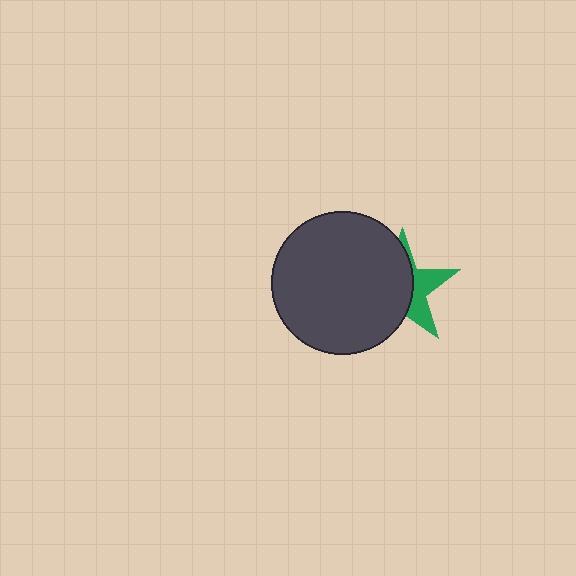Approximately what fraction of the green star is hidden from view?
Roughly 62% of the green star is hidden behind the dark gray circle.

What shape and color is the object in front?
The object in front is a dark gray circle.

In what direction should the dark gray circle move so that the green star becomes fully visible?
The dark gray circle should move left. That is the shortest direction to clear the overlap and leave the green star fully visible.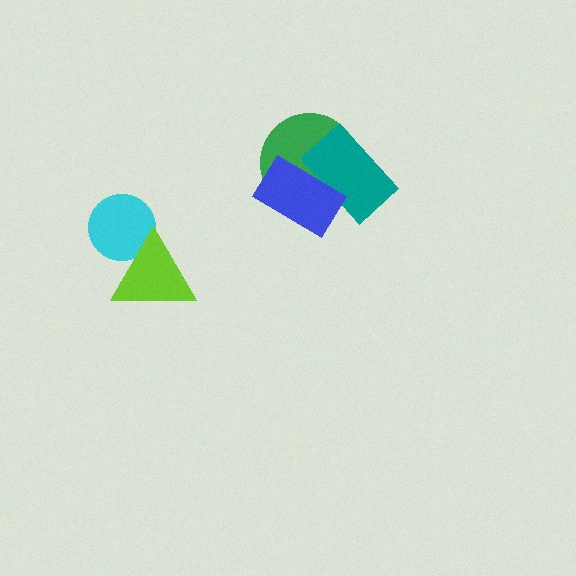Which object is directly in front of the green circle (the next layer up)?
The teal rectangle is directly in front of the green circle.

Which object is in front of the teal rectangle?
The blue rectangle is in front of the teal rectangle.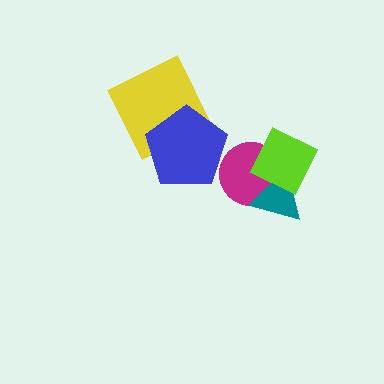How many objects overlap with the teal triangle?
2 objects overlap with the teal triangle.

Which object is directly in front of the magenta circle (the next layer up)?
The teal triangle is directly in front of the magenta circle.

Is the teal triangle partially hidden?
Yes, it is partially covered by another shape.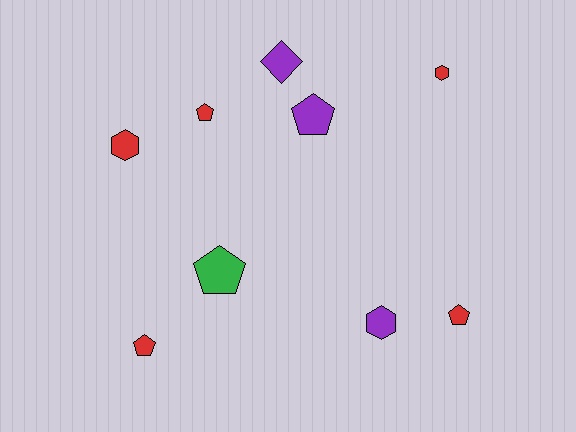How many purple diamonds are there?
There is 1 purple diamond.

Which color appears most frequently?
Red, with 5 objects.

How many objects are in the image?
There are 9 objects.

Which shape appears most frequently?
Pentagon, with 5 objects.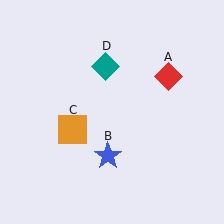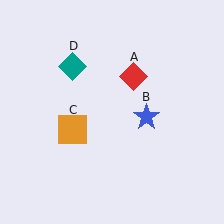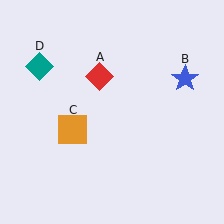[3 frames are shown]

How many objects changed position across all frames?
3 objects changed position: red diamond (object A), blue star (object B), teal diamond (object D).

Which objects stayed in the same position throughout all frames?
Orange square (object C) remained stationary.